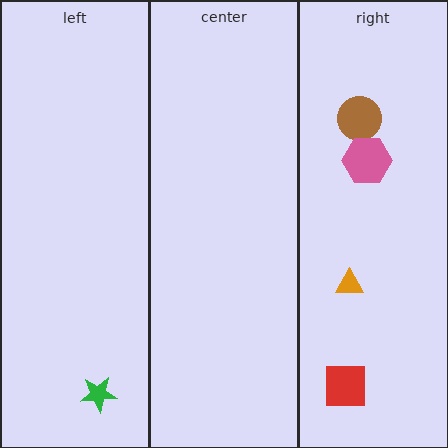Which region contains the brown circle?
The right region.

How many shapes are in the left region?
1.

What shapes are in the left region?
The green star.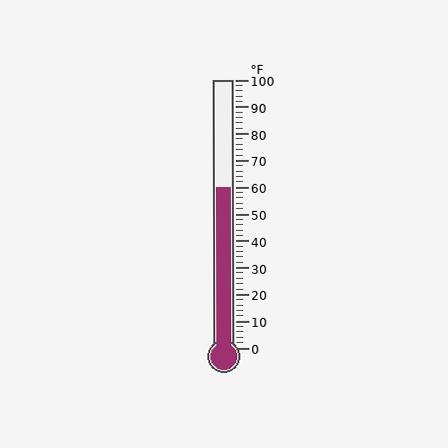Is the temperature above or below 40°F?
The temperature is above 40°F.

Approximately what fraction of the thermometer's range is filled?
The thermometer is filled to approximately 60% of its range.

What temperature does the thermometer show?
The thermometer shows approximately 60°F.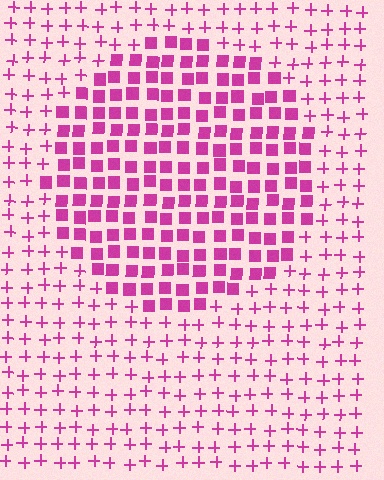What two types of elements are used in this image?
The image uses squares inside the circle region and plus signs outside it.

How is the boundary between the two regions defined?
The boundary is defined by a change in element shape: squares inside vs. plus signs outside. All elements share the same color and spacing.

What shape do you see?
I see a circle.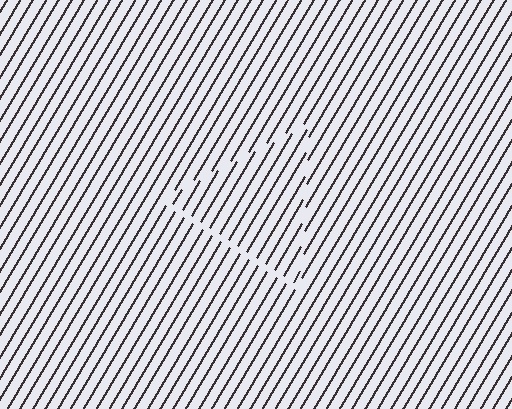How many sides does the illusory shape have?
3 sides — the line-ends trace a triangle.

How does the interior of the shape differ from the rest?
The interior of the shape contains the same grating, shifted by half a period — the contour is defined by the phase discontinuity where line-ends from the inner and outer gratings abut.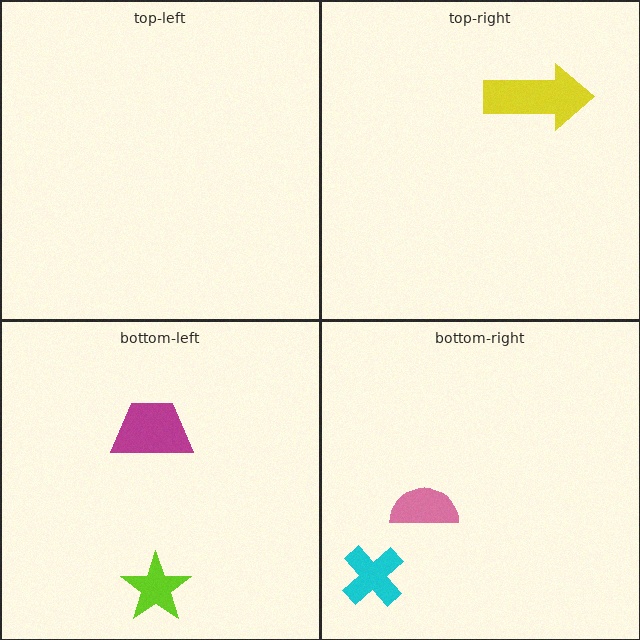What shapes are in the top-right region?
The yellow arrow.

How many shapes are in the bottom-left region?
2.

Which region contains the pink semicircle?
The bottom-right region.